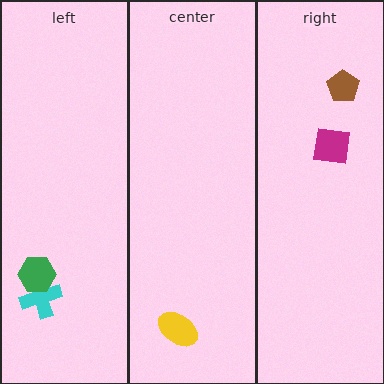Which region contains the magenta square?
The right region.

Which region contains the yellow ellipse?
The center region.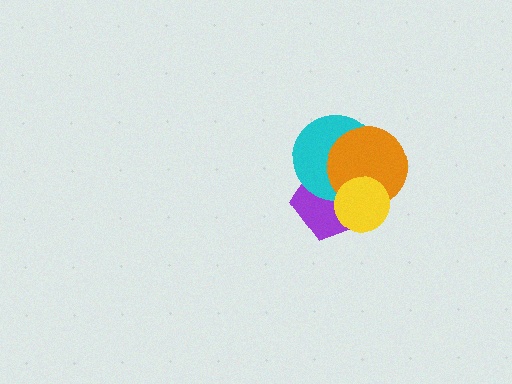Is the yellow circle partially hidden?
No, no other shape covers it.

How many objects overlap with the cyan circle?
3 objects overlap with the cyan circle.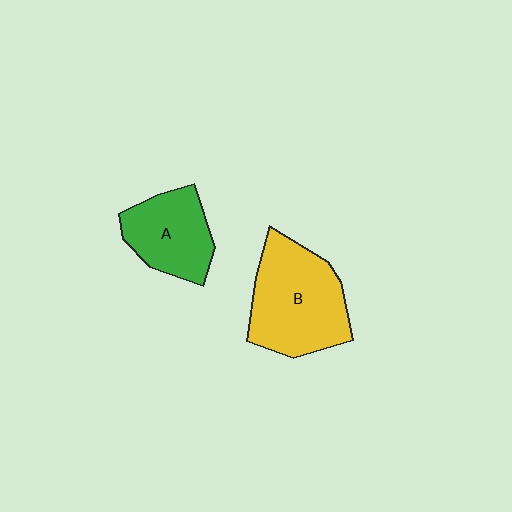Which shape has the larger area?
Shape B (yellow).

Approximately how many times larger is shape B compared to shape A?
Approximately 1.5 times.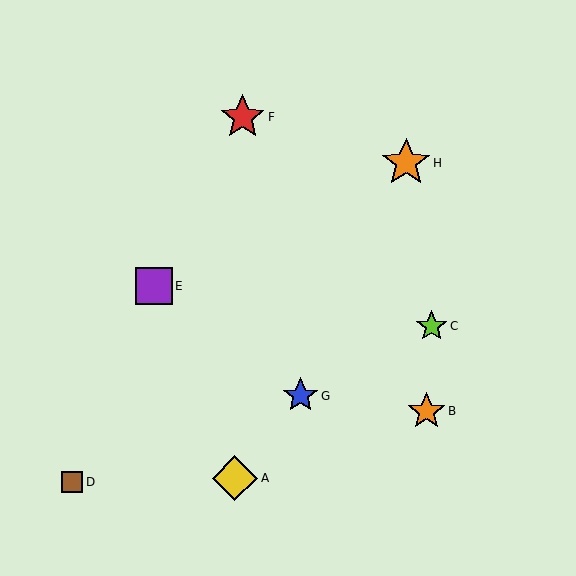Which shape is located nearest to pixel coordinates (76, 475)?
The brown square (labeled D) at (72, 482) is nearest to that location.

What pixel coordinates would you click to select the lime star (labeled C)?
Click at (432, 326) to select the lime star C.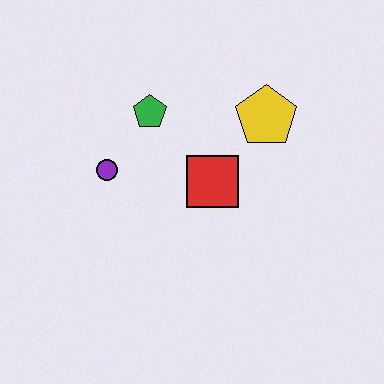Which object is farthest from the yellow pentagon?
The purple circle is farthest from the yellow pentagon.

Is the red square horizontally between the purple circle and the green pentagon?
No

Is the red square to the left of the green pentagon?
No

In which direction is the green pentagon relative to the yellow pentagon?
The green pentagon is to the left of the yellow pentagon.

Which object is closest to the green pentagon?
The purple circle is closest to the green pentagon.